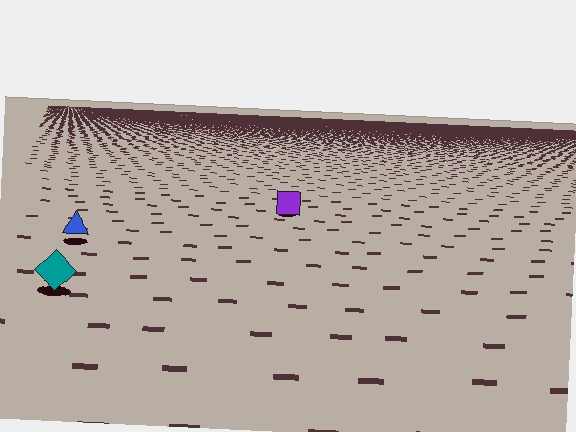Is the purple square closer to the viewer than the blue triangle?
No. The blue triangle is closer — you can tell from the texture gradient: the ground texture is coarser near it.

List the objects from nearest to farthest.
From nearest to farthest: the teal diamond, the blue triangle, the purple square.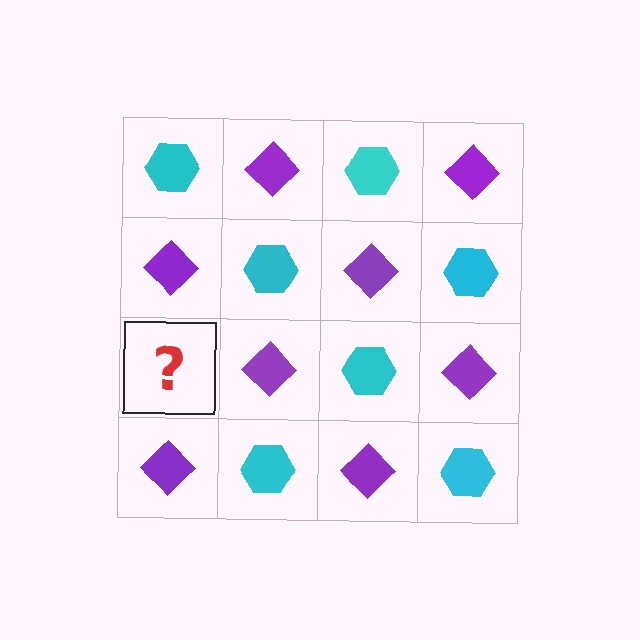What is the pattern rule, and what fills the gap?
The rule is that it alternates cyan hexagon and purple diamond in a checkerboard pattern. The gap should be filled with a cyan hexagon.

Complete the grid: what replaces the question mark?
The question mark should be replaced with a cyan hexagon.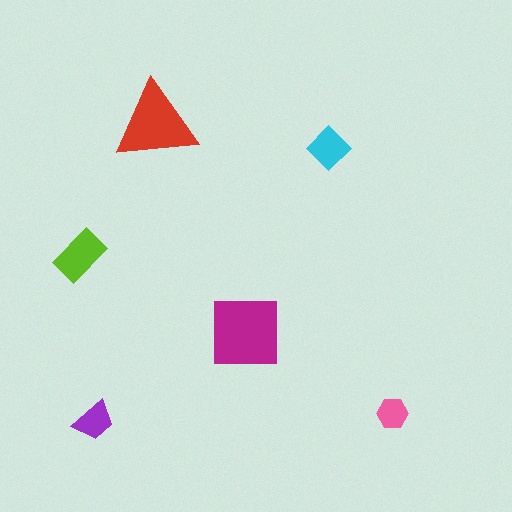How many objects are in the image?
There are 6 objects in the image.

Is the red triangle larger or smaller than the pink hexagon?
Larger.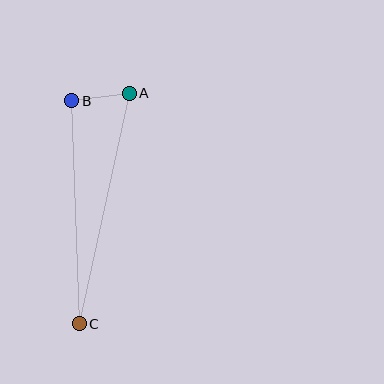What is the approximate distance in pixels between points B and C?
The distance between B and C is approximately 223 pixels.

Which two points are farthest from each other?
Points A and C are farthest from each other.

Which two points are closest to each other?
Points A and B are closest to each other.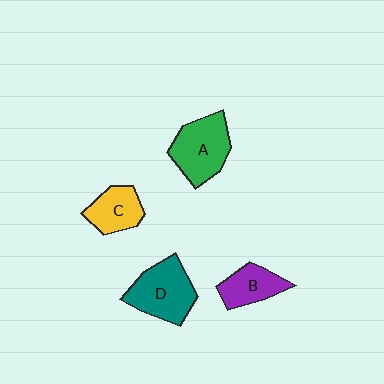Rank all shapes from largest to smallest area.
From largest to smallest: D (teal), A (green), C (yellow), B (purple).